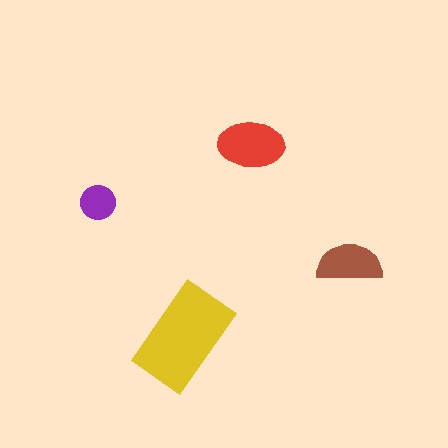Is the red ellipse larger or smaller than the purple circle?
Larger.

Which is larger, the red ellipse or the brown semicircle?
The red ellipse.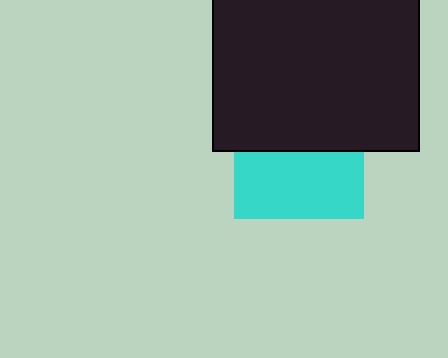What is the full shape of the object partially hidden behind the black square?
The partially hidden object is a cyan square.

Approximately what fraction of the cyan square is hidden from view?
Roughly 48% of the cyan square is hidden behind the black square.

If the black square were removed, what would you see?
You would see the complete cyan square.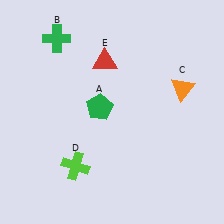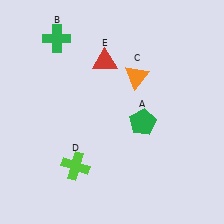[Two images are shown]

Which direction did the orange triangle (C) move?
The orange triangle (C) moved left.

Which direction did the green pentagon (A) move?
The green pentagon (A) moved right.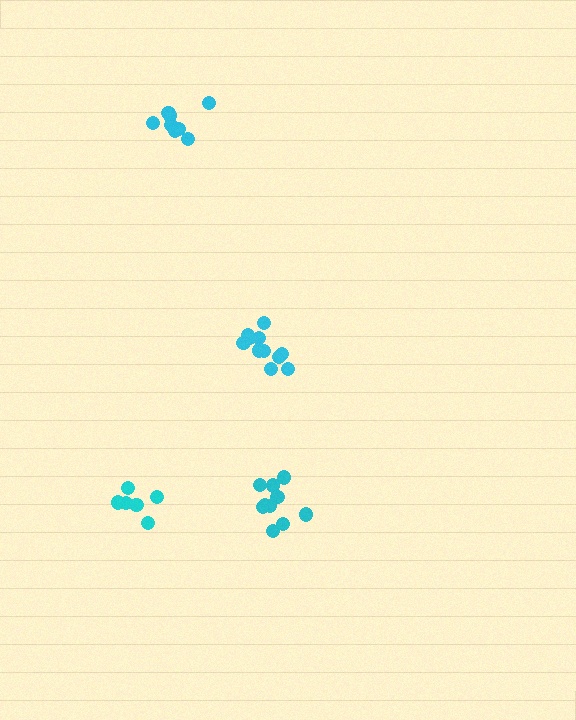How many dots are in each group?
Group 1: 11 dots, Group 2: 8 dots, Group 3: 6 dots, Group 4: 10 dots (35 total).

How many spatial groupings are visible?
There are 4 spatial groupings.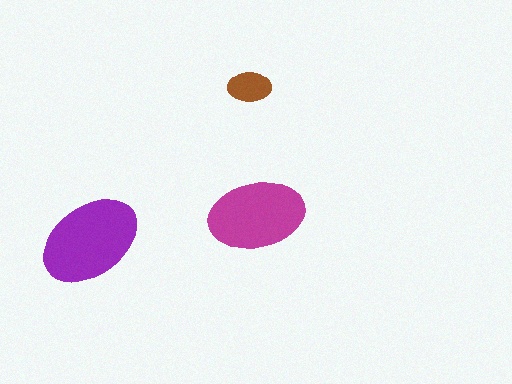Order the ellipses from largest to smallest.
the purple one, the magenta one, the brown one.